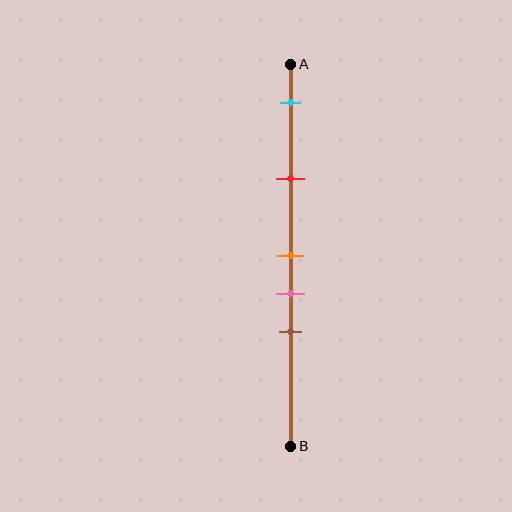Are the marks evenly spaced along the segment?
No, the marks are not evenly spaced.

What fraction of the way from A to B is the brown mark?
The brown mark is approximately 70% (0.7) of the way from A to B.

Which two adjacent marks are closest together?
The orange and pink marks are the closest adjacent pair.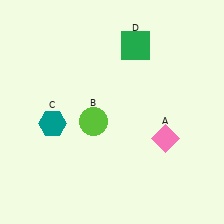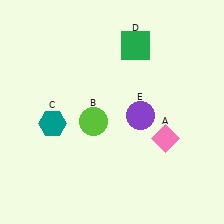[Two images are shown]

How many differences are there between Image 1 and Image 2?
There is 1 difference between the two images.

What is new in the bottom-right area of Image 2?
A purple circle (E) was added in the bottom-right area of Image 2.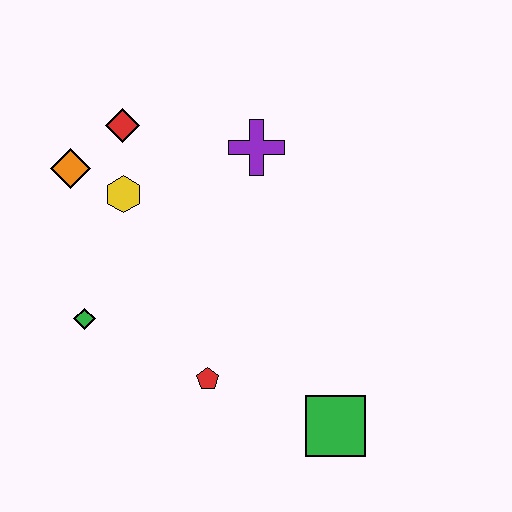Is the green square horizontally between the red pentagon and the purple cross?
No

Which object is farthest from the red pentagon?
The red diamond is farthest from the red pentagon.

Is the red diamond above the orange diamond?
Yes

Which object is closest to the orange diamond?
The yellow hexagon is closest to the orange diamond.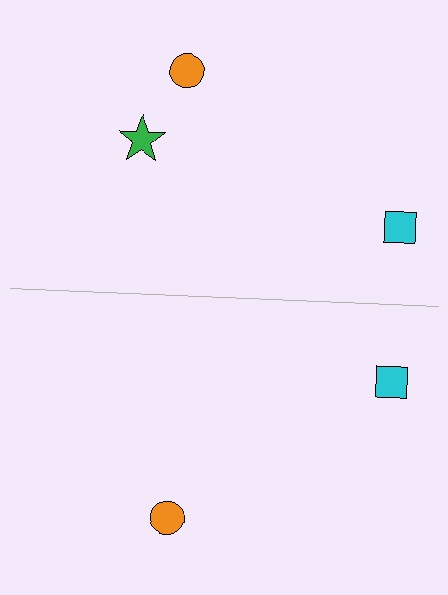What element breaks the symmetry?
A green star is missing from the bottom side.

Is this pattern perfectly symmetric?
No, the pattern is not perfectly symmetric. A green star is missing from the bottom side.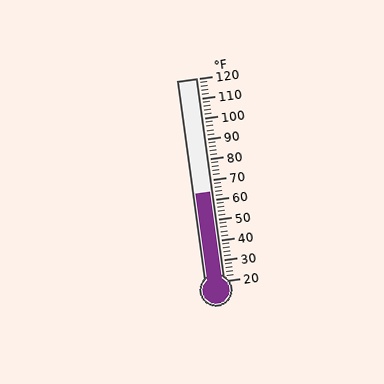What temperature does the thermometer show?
The thermometer shows approximately 64°F.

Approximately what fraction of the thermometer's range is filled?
The thermometer is filled to approximately 45% of its range.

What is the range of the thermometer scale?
The thermometer scale ranges from 20°F to 120°F.